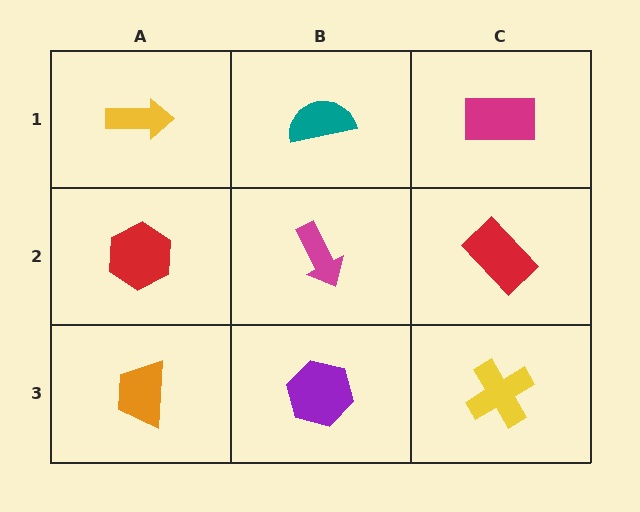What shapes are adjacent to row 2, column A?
A yellow arrow (row 1, column A), an orange trapezoid (row 3, column A), a magenta arrow (row 2, column B).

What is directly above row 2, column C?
A magenta rectangle.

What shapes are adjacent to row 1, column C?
A red rectangle (row 2, column C), a teal semicircle (row 1, column B).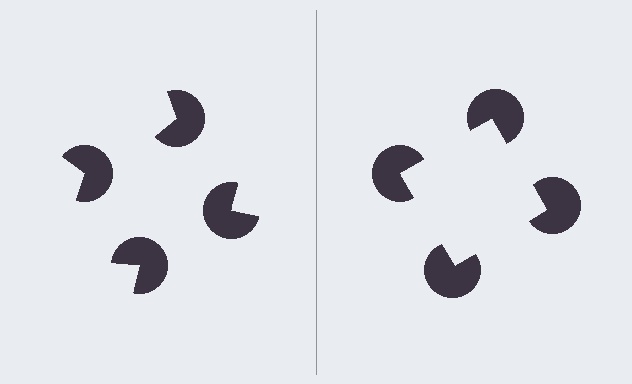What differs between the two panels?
The pac-man discs are positioned identically on both sides; only the wedge orientations differ. On the right they align to a square; on the left they are misaligned.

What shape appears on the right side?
An illusory square.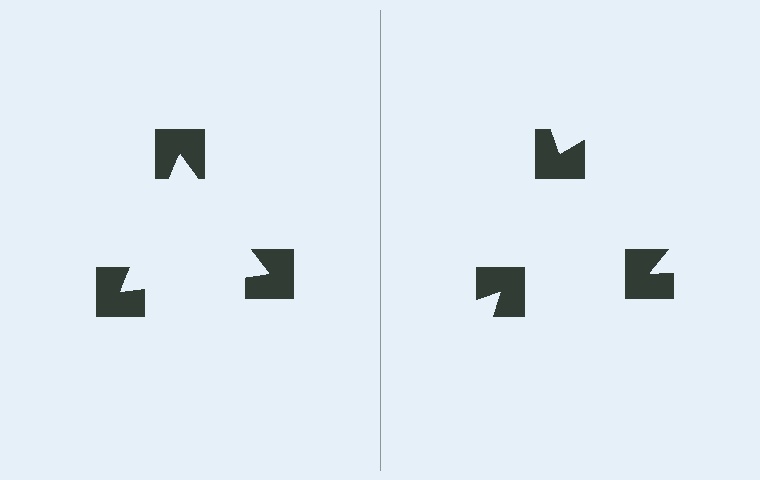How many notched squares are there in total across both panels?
6 — 3 on each side.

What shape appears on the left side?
An illusory triangle.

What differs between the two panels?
The notched squares are positioned identically on both sides; only the wedge orientations differ. On the left they align to a triangle; on the right they are misaligned.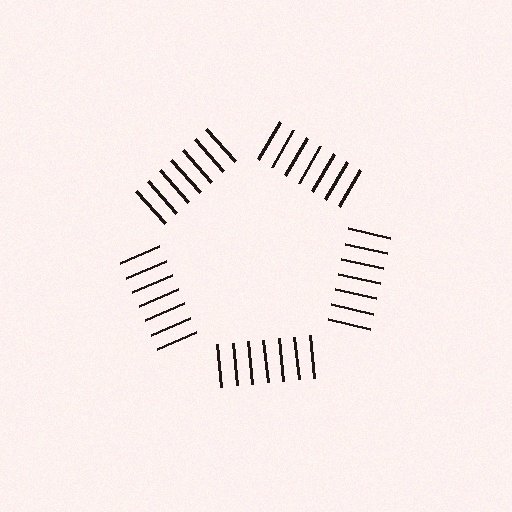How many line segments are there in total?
35 — 7 along each of the 5 edges.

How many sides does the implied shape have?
5 sides — the line-ends trace a pentagon.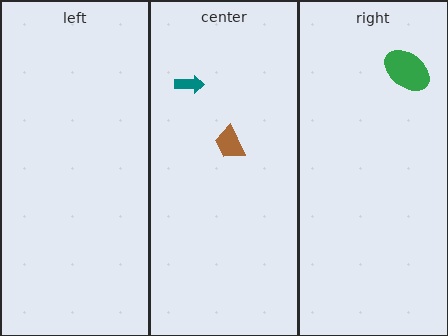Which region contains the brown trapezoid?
The center region.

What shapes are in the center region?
The brown trapezoid, the teal arrow.